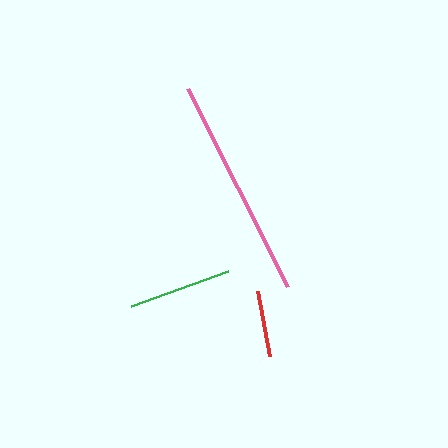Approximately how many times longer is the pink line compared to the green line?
The pink line is approximately 2.2 times the length of the green line.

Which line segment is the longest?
The pink line is the longest at approximately 222 pixels.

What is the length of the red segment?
The red segment is approximately 66 pixels long.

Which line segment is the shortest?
The red line is the shortest at approximately 66 pixels.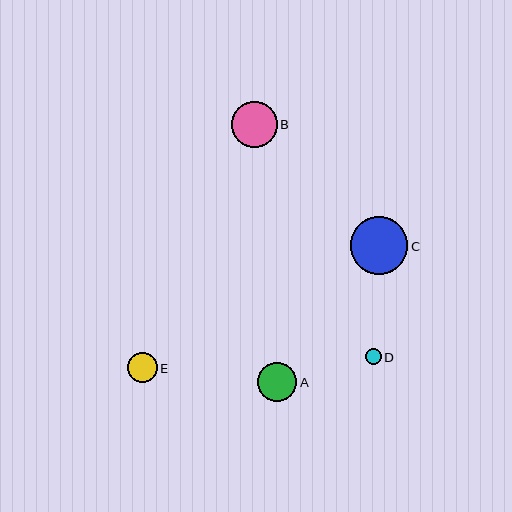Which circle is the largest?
Circle C is the largest with a size of approximately 58 pixels.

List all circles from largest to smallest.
From largest to smallest: C, B, A, E, D.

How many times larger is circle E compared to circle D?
Circle E is approximately 2.0 times the size of circle D.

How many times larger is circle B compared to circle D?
Circle B is approximately 3.0 times the size of circle D.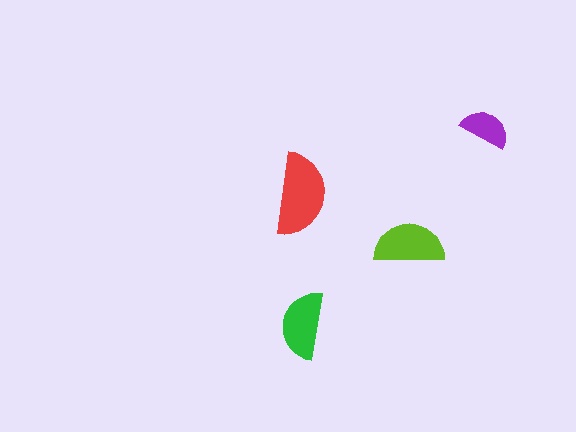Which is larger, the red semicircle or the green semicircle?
The red one.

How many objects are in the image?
There are 4 objects in the image.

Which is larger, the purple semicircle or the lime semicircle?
The lime one.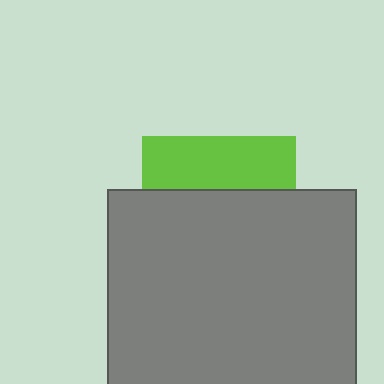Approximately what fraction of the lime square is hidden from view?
Roughly 65% of the lime square is hidden behind the gray rectangle.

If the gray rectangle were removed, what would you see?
You would see the complete lime square.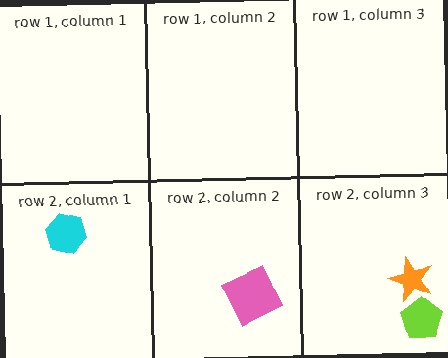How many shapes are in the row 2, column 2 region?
1.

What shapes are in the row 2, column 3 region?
The lime pentagon, the orange star.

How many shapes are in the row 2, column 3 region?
2.